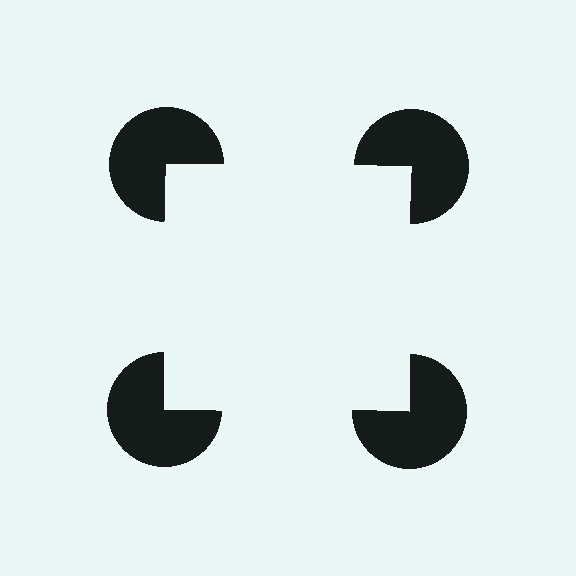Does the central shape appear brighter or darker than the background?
It typically appears slightly brighter than the background, even though no actual brightness change is drawn.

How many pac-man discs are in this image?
There are 4 — one at each vertex of the illusory square.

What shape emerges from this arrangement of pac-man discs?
An illusory square — its edges are inferred from the aligned wedge cuts in the pac-man discs, not physically drawn.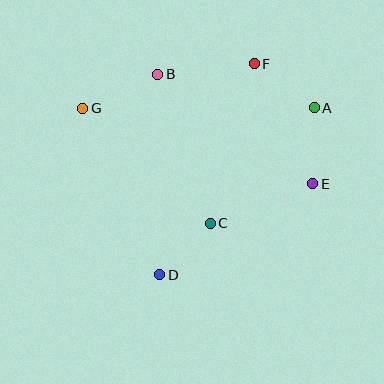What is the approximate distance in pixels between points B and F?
The distance between B and F is approximately 97 pixels.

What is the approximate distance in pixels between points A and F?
The distance between A and F is approximately 74 pixels.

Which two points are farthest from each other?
Points E and G are farthest from each other.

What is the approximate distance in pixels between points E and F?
The distance between E and F is approximately 133 pixels.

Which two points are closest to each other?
Points C and D are closest to each other.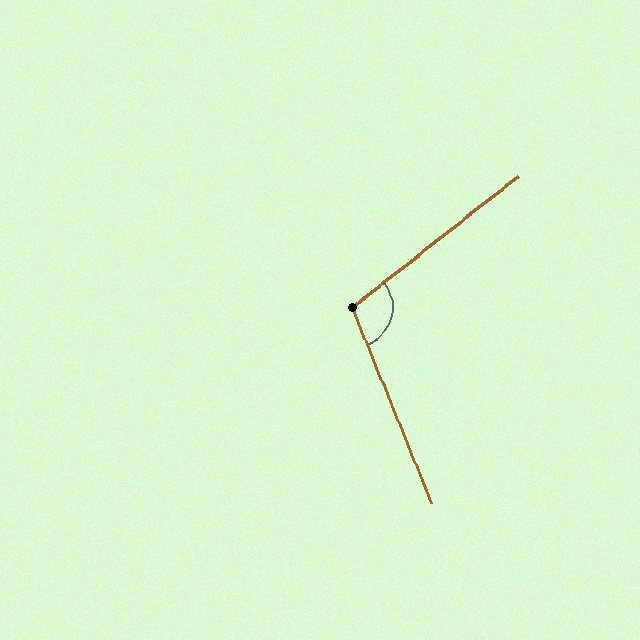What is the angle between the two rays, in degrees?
Approximately 106 degrees.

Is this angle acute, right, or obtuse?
It is obtuse.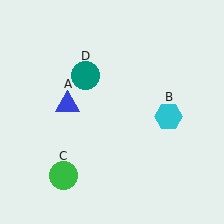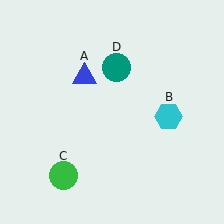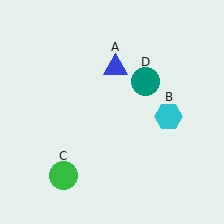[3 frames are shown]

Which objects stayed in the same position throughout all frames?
Cyan hexagon (object B) and green circle (object C) remained stationary.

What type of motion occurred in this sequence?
The blue triangle (object A), teal circle (object D) rotated clockwise around the center of the scene.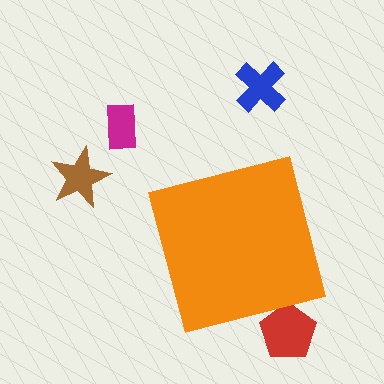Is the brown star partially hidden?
No, the brown star is fully visible.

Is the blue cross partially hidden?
No, the blue cross is fully visible.